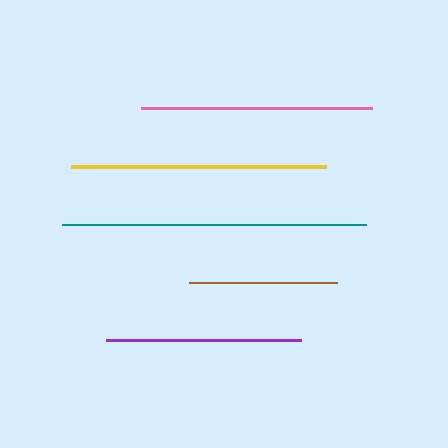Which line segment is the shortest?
The brown line is the shortest at approximately 148 pixels.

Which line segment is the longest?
The teal line is the longest at approximately 305 pixels.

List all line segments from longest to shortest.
From longest to shortest: teal, yellow, pink, purple, brown.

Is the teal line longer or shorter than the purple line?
The teal line is longer than the purple line.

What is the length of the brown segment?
The brown segment is approximately 148 pixels long.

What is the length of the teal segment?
The teal segment is approximately 305 pixels long.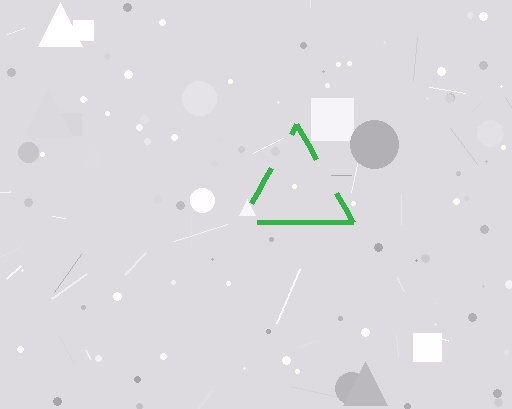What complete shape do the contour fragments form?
The contour fragments form a triangle.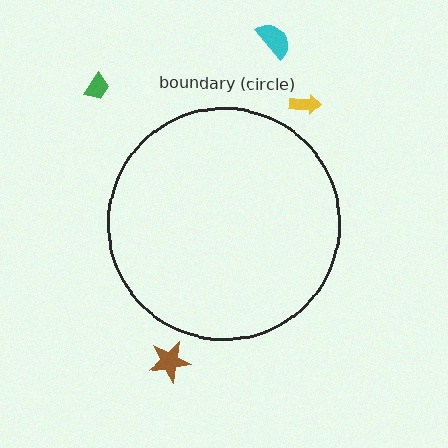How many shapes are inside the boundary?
0 inside, 4 outside.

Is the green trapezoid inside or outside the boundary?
Outside.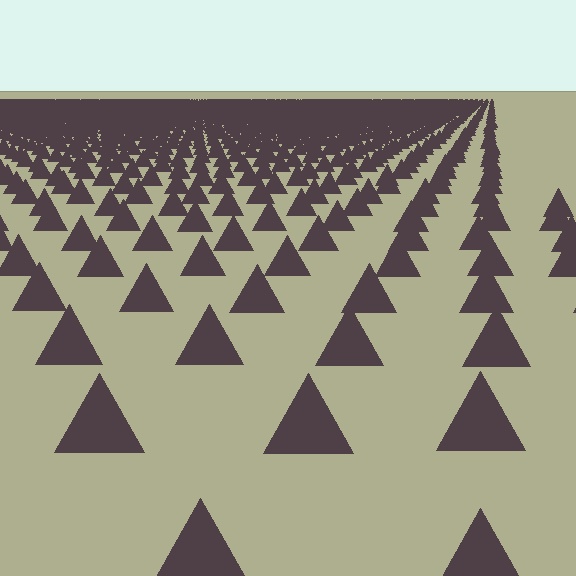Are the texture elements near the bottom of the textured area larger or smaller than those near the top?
Larger. Near the bottom, elements are closer to the viewer and appear at a bigger on-screen size.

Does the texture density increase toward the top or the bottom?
Density increases toward the top.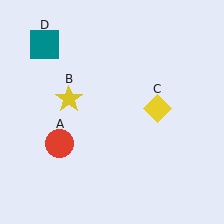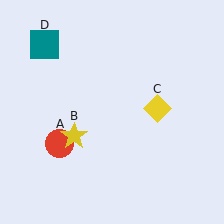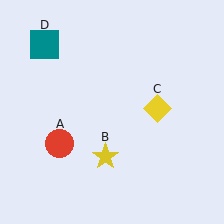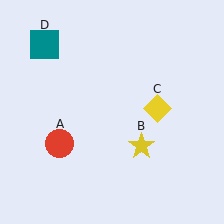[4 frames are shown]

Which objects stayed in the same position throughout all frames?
Red circle (object A) and yellow diamond (object C) and teal square (object D) remained stationary.